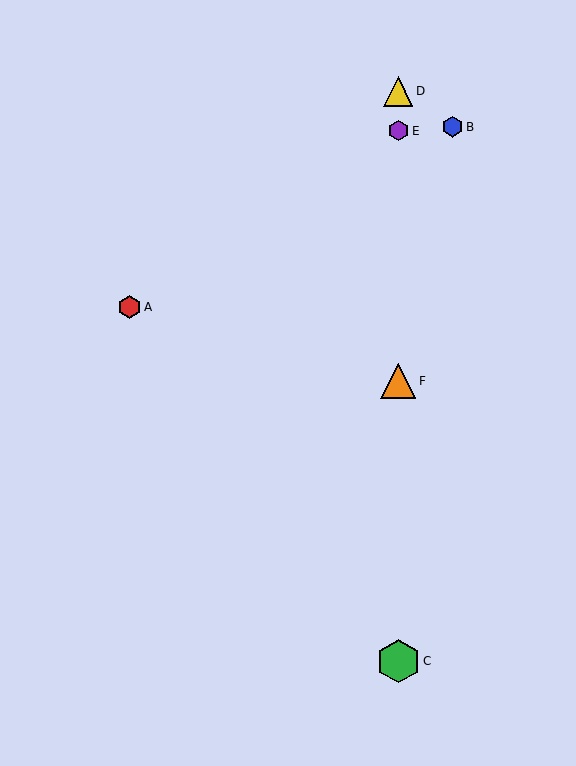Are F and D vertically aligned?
Yes, both are at x≈398.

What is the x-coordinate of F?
Object F is at x≈398.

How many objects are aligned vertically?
4 objects (C, D, E, F) are aligned vertically.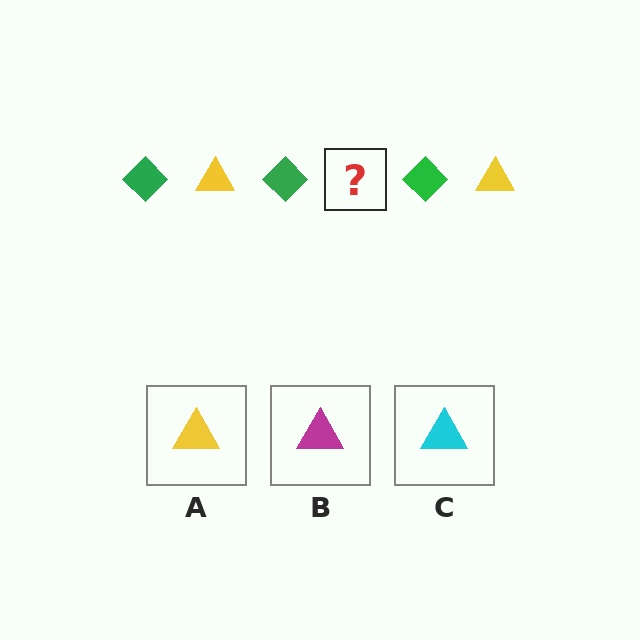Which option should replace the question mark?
Option A.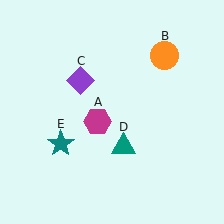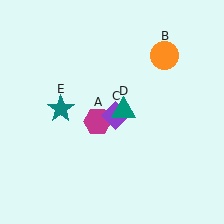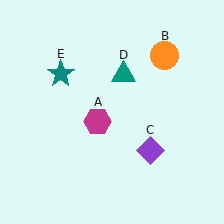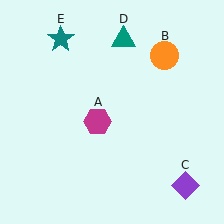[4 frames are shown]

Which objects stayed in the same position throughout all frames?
Magenta hexagon (object A) and orange circle (object B) remained stationary.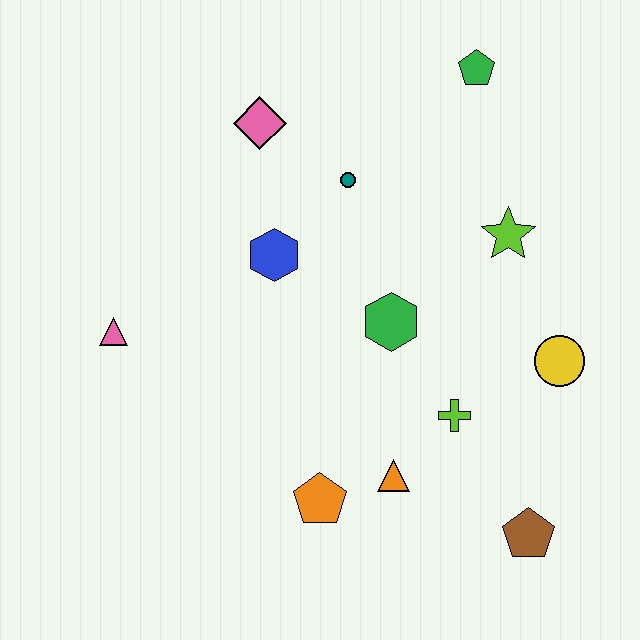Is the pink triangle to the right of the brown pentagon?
No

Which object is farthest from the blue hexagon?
The brown pentagon is farthest from the blue hexagon.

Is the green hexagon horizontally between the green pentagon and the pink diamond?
Yes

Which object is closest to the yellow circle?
The lime cross is closest to the yellow circle.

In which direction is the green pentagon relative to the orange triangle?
The green pentagon is above the orange triangle.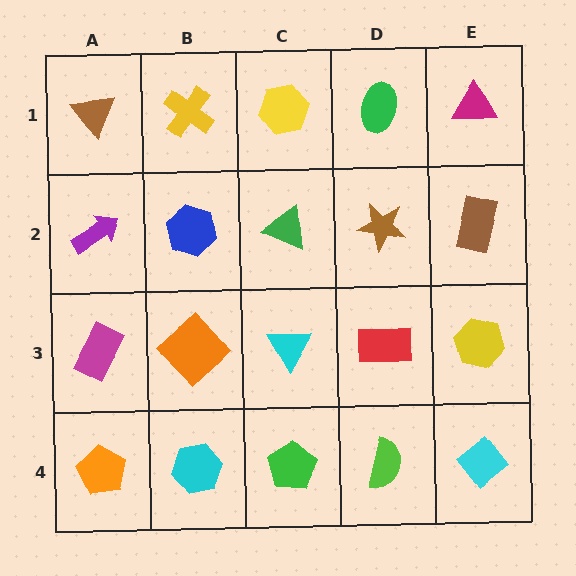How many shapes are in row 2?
5 shapes.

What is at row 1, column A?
A brown triangle.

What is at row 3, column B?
An orange diamond.